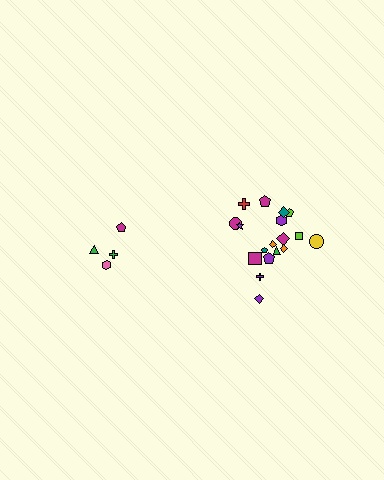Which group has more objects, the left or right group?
The right group.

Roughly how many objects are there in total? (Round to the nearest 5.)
Roughly 20 objects in total.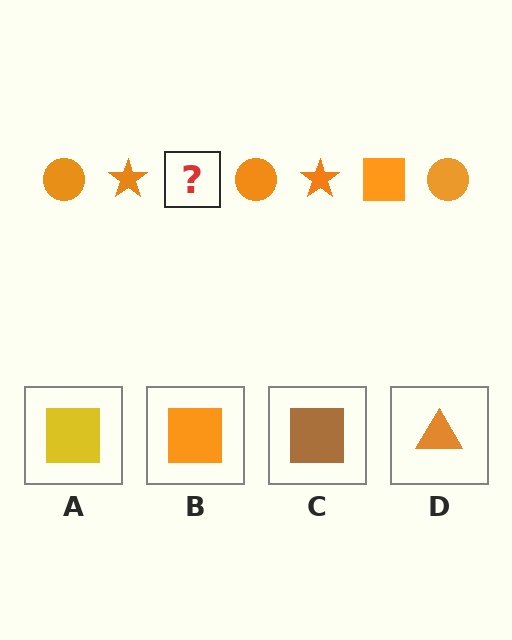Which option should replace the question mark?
Option B.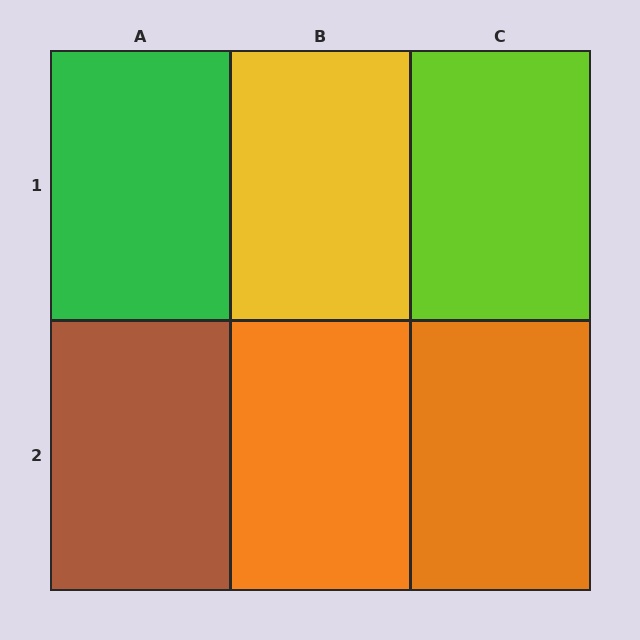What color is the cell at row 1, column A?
Green.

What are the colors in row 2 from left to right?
Brown, orange, orange.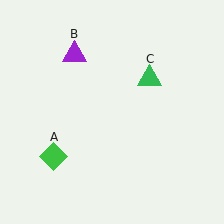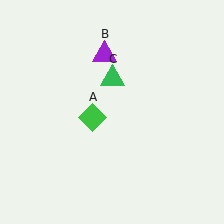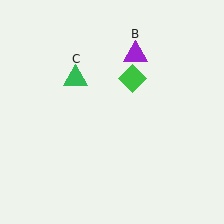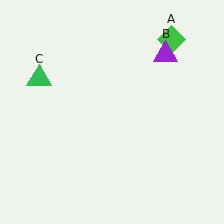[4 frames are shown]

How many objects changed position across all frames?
3 objects changed position: green diamond (object A), purple triangle (object B), green triangle (object C).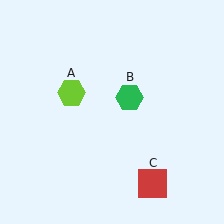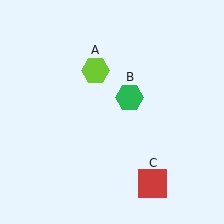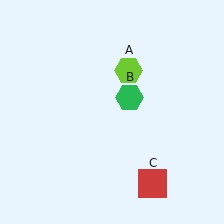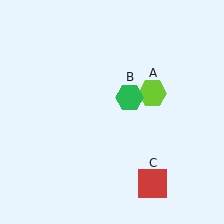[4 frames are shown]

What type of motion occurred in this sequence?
The lime hexagon (object A) rotated clockwise around the center of the scene.